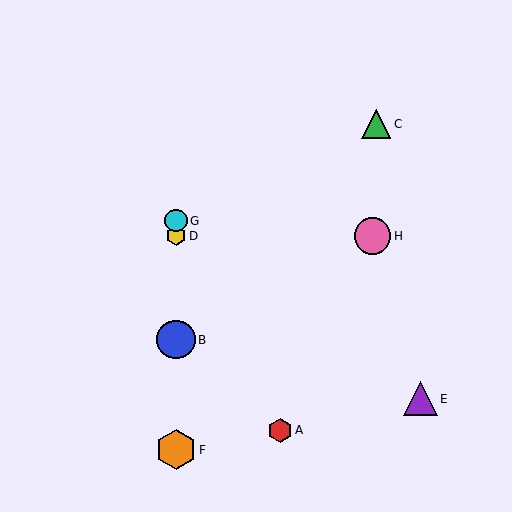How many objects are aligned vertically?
4 objects (B, D, F, G) are aligned vertically.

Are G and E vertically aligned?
No, G is at x≈176 and E is at x≈420.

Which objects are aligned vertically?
Objects B, D, F, G are aligned vertically.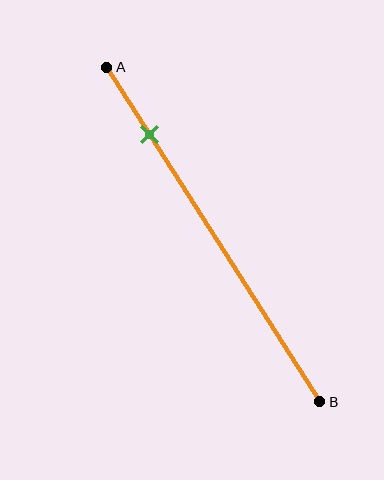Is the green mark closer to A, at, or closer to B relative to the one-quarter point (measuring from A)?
The green mark is closer to point A than the one-quarter point of segment AB.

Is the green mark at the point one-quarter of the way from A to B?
No, the mark is at about 20% from A, not at the 25% one-quarter point.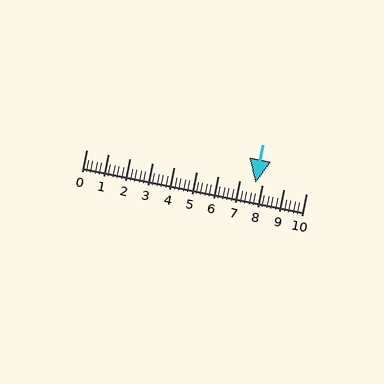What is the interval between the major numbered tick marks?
The major tick marks are spaced 1 units apart.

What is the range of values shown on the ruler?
The ruler shows values from 0 to 10.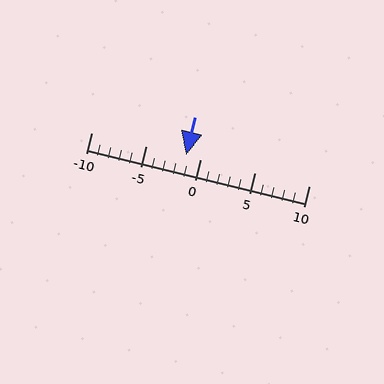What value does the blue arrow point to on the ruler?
The blue arrow points to approximately -1.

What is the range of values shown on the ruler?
The ruler shows values from -10 to 10.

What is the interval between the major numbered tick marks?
The major tick marks are spaced 5 units apart.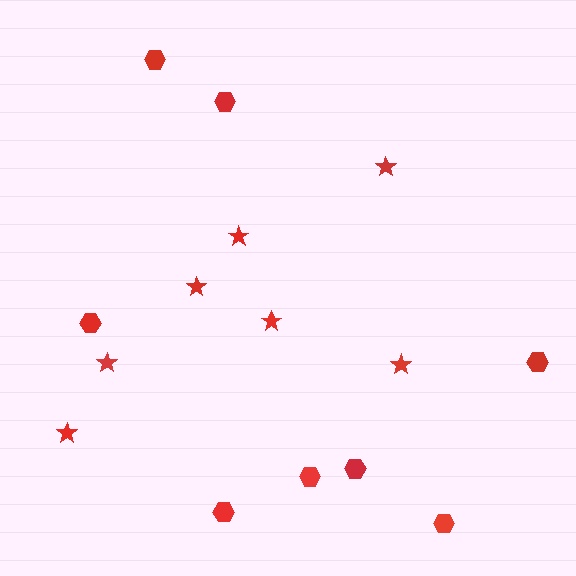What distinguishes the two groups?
There are 2 groups: one group of stars (7) and one group of hexagons (8).